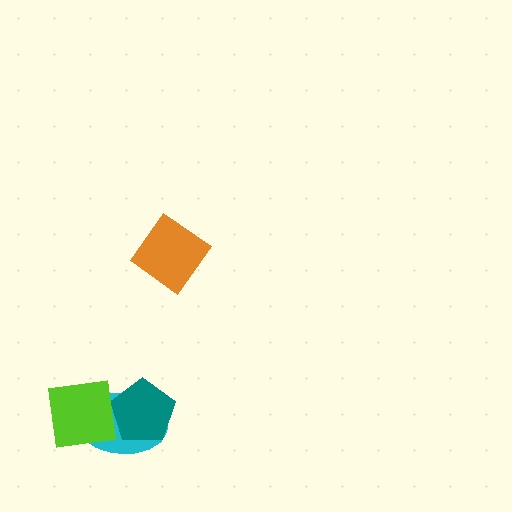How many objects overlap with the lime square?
2 objects overlap with the lime square.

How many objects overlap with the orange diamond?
0 objects overlap with the orange diamond.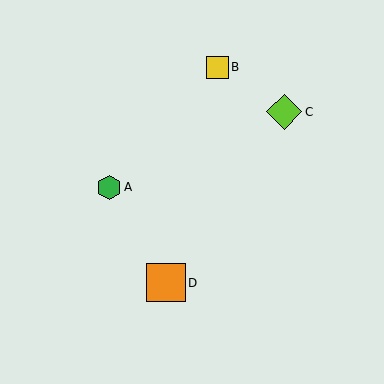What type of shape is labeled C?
Shape C is a lime diamond.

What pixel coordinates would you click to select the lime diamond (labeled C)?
Click at (284, 112) to select the lime diamond C.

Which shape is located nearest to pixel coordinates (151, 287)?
The orange square (labeled D) at (166, 283) is nearest to that location.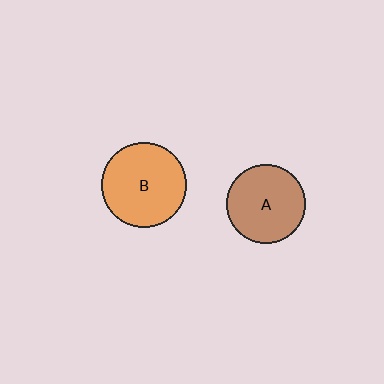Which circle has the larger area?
Circle B (orange).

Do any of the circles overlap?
No, none of the circles overlap.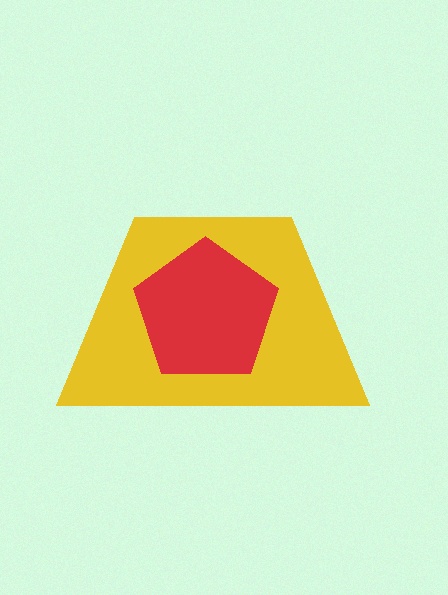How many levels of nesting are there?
2.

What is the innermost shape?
The red pentagon.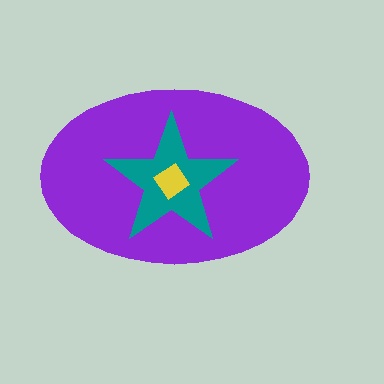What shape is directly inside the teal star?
The yellow diamond.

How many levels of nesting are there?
3.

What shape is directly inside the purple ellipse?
The teal star.